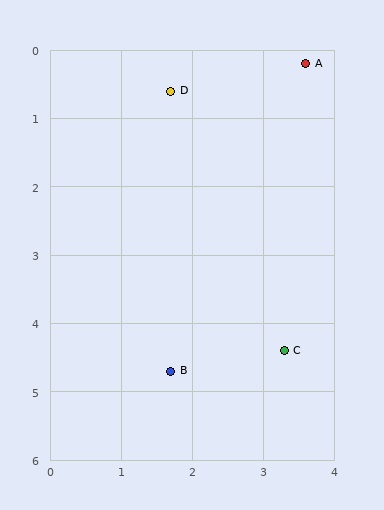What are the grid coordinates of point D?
Point D is at approximately (1.7, 0.6).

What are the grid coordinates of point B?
Point B is at approximately (1.7, 4.7).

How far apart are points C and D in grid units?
Points C and D are about 4.1 grid units apart.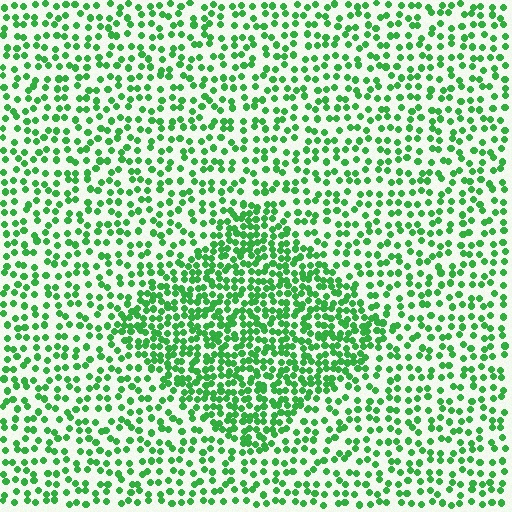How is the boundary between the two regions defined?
The boundary is defined by a change in element density (approximately 1.9x ratio). All elements are the same color, size, and shape.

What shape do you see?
I see a diamond.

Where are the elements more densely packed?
The elements are more densely packed inside the diamond boundary.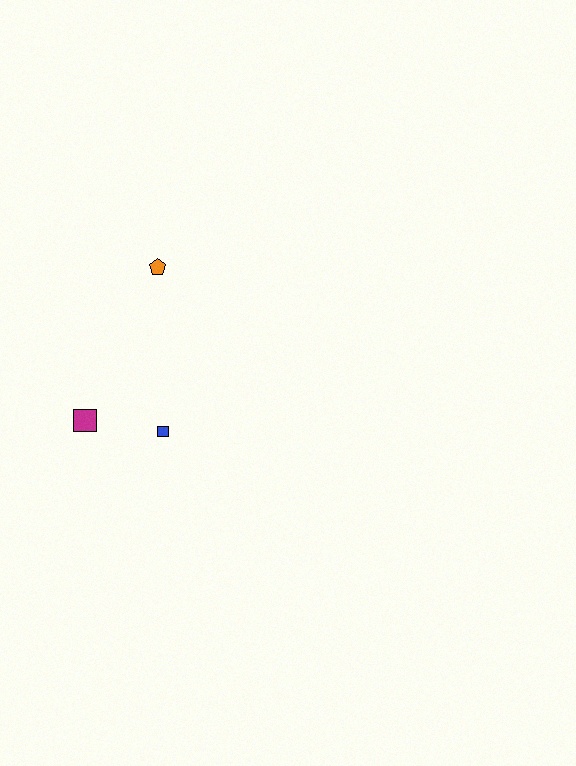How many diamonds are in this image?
There are no diamonds.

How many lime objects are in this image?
There are no lime objects.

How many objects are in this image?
There are 3 objects.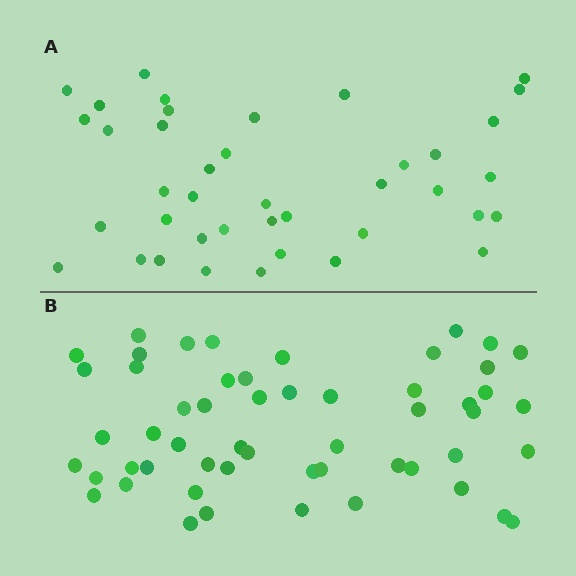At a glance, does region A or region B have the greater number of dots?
Region B (the bottom region) has more dots.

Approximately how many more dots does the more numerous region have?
Region B has approximately 15 more dots than region A.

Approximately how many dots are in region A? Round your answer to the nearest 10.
About 40 dots.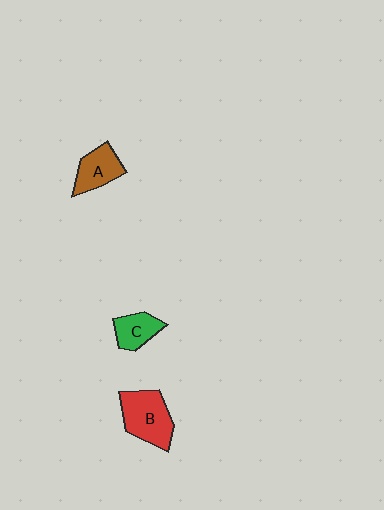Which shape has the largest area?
Shape B (red).